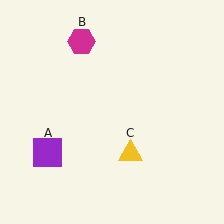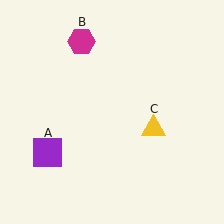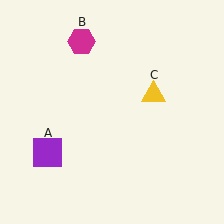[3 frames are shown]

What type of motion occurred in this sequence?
The yellow triangle (object C) rotated counterclockwise around the center of the scene.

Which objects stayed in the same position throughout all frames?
Purple square (object A) and magenta hexagon (object B) remained stationary.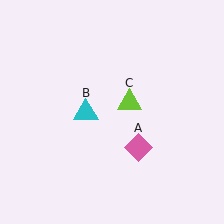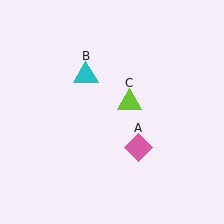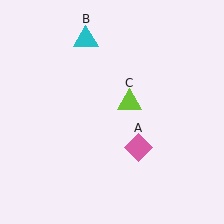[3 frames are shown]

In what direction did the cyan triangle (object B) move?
The cyan triangle (object B) moved up.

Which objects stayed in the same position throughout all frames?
Pink diamond (object A) and lime triangle (object C) remained stationary.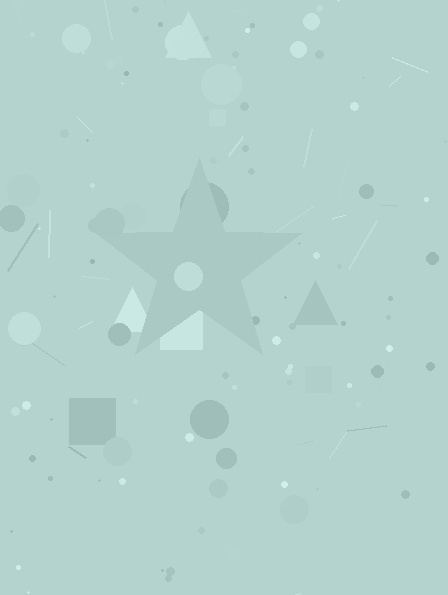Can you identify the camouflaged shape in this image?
The camouflaged shape is a star.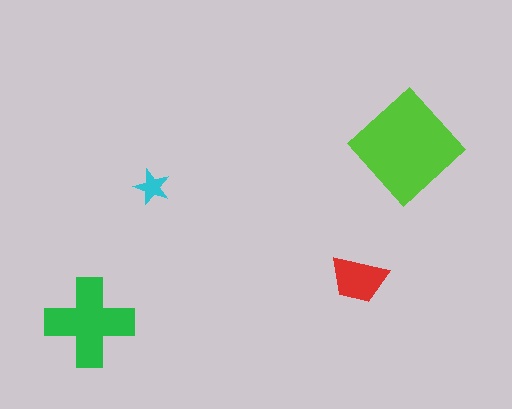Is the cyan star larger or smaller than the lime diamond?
Smaller.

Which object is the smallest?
The cyan star.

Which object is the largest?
The lime diamond.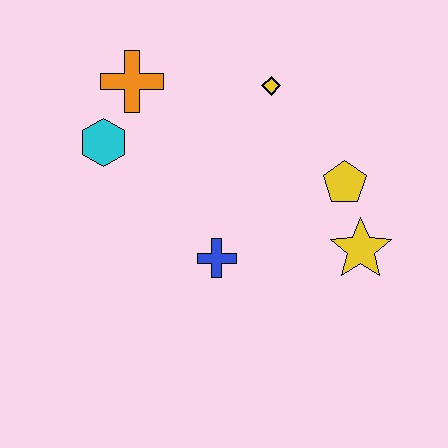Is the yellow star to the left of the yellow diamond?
No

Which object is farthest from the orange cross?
The yellow star is farthest from the orange cross.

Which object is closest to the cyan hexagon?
The orange cross is closest to the cyan hexagon.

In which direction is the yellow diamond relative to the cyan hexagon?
The yellow diamond is to the right of the cyan hexagon.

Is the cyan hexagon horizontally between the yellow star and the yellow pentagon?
No